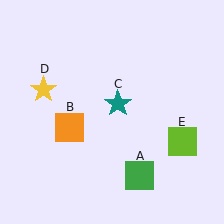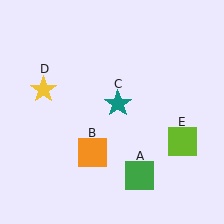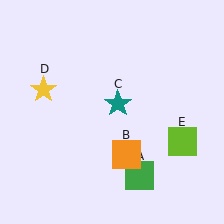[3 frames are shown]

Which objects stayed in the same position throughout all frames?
Green square (object A) and teal star (object C) and yellow star (object D) and lime square (object E) remained stationary.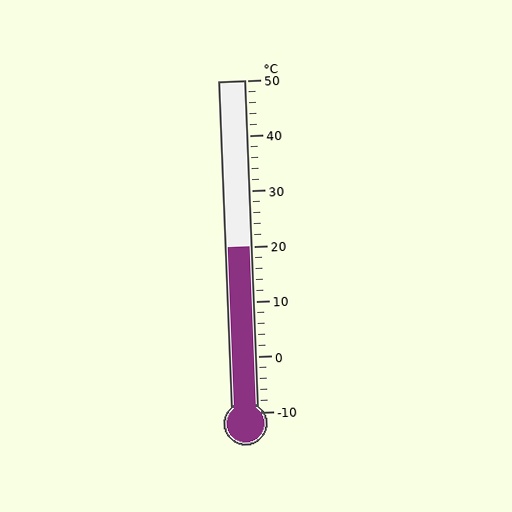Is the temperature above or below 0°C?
The temperature is above 0°C.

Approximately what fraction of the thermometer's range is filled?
The thermometer is filled to approximately 50% of its range.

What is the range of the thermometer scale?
The thermometer scale ranges from -10°C to 50°C.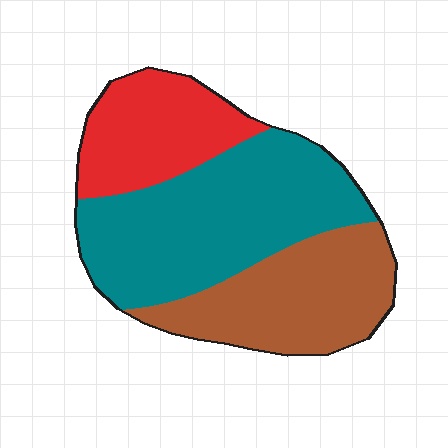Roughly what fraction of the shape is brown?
Brown covers around 30% of the shape.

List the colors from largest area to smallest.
From largest to smallest: teal, brown, red.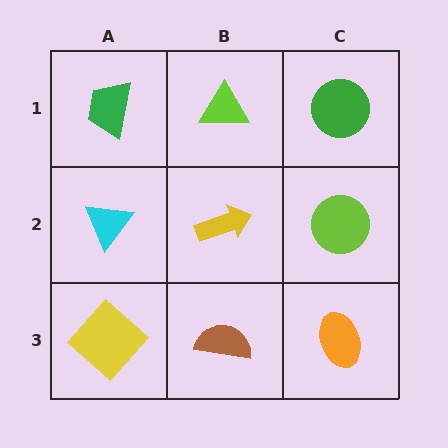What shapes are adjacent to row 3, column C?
A lime circle (row 2, column C), a brown semicircle (row 3, column B).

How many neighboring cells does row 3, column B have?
3.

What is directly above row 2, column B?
A lime triangle.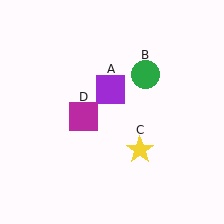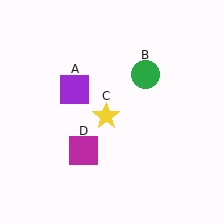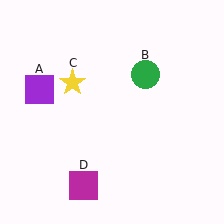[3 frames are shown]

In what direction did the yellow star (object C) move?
The yellow star (object C) moved up and to the left.